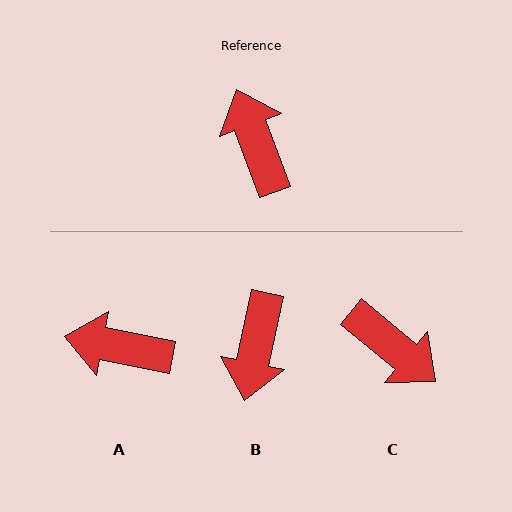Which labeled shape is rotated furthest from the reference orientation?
C, about 150 degrees away.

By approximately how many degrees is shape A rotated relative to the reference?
Approximately 58 degrees counter-clockwise.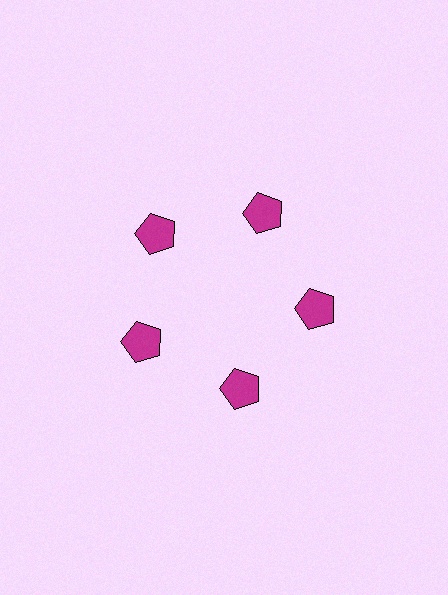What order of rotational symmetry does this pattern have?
This pattern has 5-fold rotational symmetry.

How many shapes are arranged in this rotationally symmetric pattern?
There are 5 shapes, arranged in 5 groups of 1.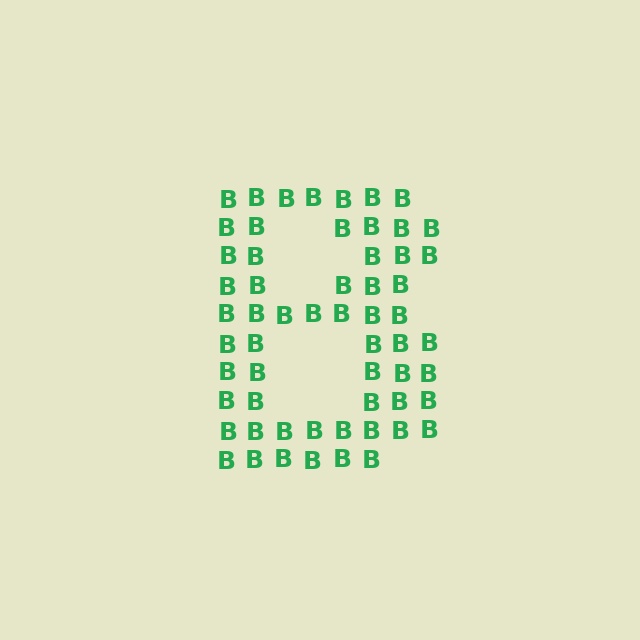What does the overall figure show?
The overall figure shows the letter B.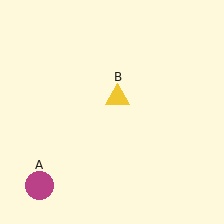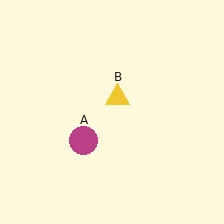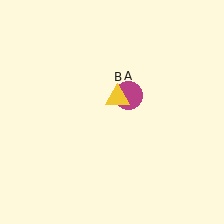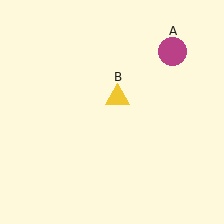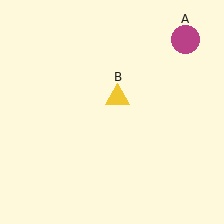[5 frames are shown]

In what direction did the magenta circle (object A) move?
The magenta circle (object A) moved up and to the right.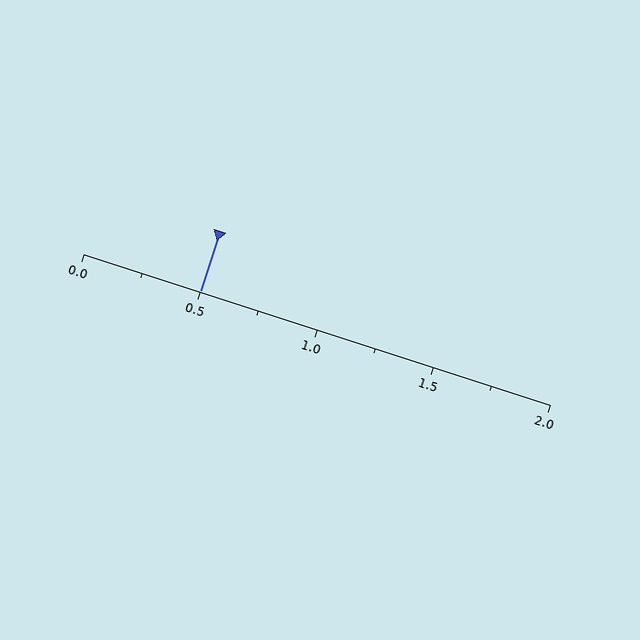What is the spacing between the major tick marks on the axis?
The major ticks are spaced 0.5 apart.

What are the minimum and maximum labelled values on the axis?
The axis runs from 0.0 to 2.0.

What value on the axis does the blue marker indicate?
The marker indicates approximately 0.5.